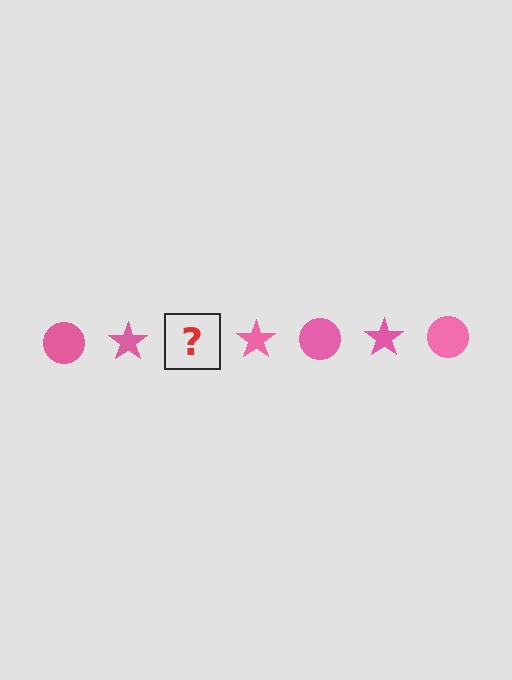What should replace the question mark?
The question mark should be replaced with a pink circle.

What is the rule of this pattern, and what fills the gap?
The rule is that the pattern cycles through circle, star shapes in pink. The gap should be filled with a pink circle.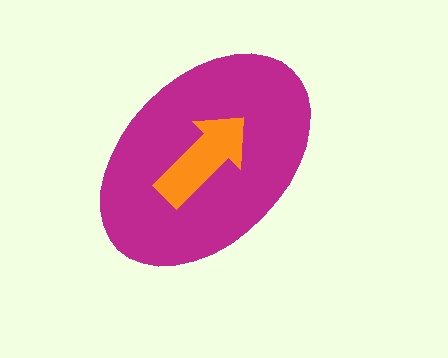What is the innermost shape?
The orange arrow.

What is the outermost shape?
The magenta ellipse.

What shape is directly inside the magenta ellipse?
The orange arrow.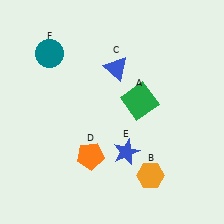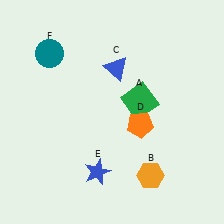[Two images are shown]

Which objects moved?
The objects that moved are: the orange pentagon (D), the blue star (E).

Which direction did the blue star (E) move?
The blue star (E) moved left.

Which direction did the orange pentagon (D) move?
The orange pentagon (D) moved right.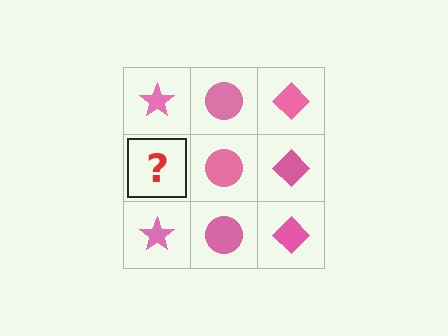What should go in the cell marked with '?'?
The missing cell should contain a pink star.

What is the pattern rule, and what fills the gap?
The rule is that each column has a consistent shape. The gap should be filled with a pink star.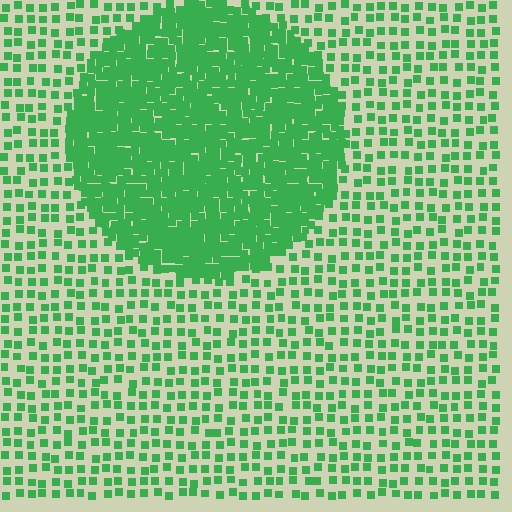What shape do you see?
I see a circle.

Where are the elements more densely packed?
The elements are more densely packed inside the circle boundary.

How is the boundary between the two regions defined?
The boundary is defined by a change in element density (approximately 2.9x ratio). All elements are the same color, size, and shape.